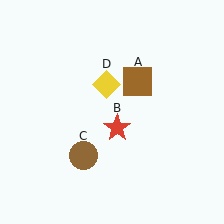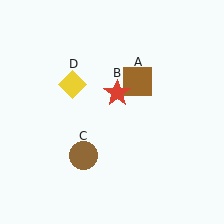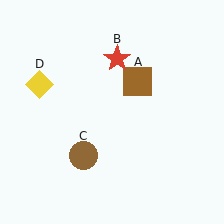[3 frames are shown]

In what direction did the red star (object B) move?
The red star (object B) moved up.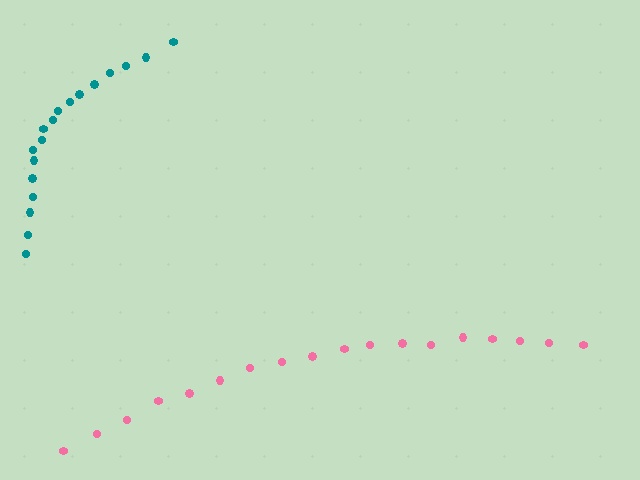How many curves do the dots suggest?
There are 2 distinct paths.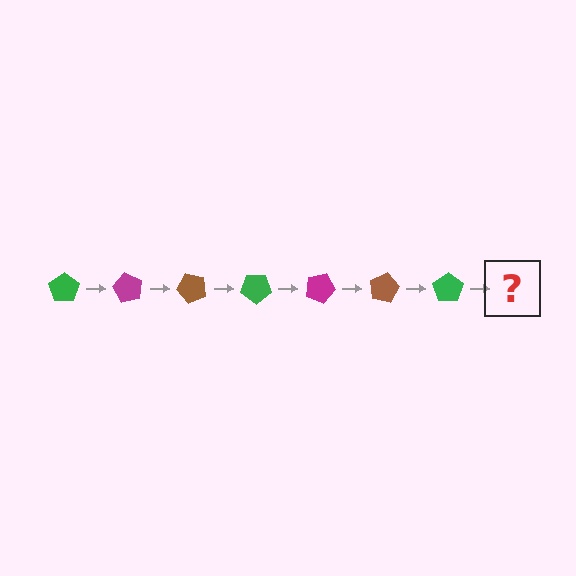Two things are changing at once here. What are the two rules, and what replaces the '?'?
The two rules are that it rotates 60 degrees each step and the color cycles through green, magenta, and brown. The '?' should be a magenta pentagon, rotated 420 degrees from the start.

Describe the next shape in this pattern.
It should be a magenta pentagon, rotated 420 degrees from the start.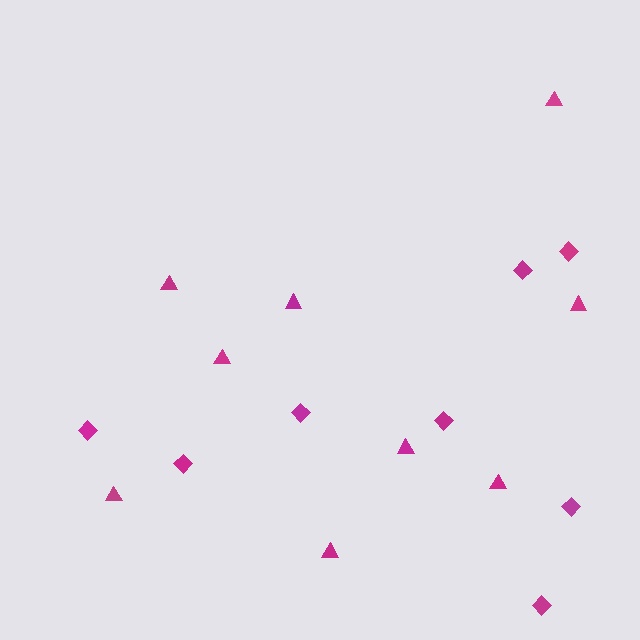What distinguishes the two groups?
There are 2 groups: one group of triangles (9) and one group of diamonds (8).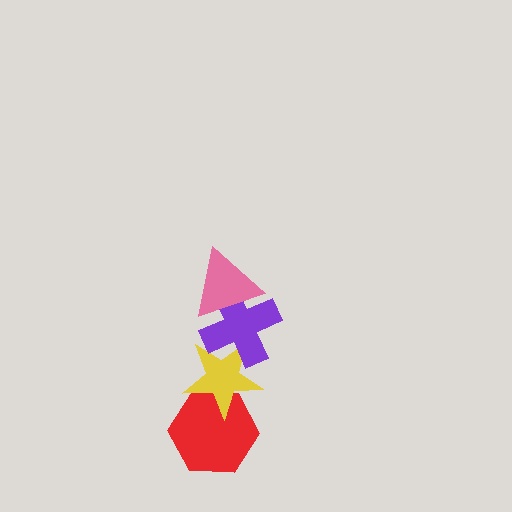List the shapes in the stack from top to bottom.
From top to bottom: the pink triangle, the purple cross, the yellow star, the red hexagon.